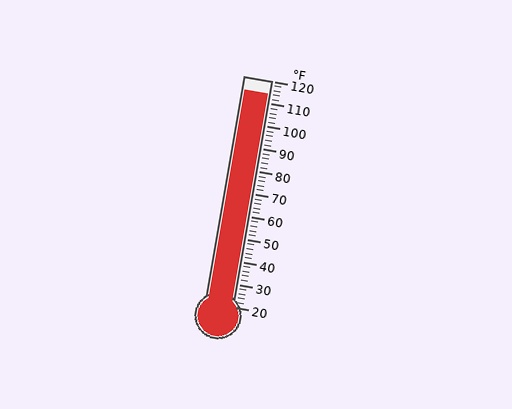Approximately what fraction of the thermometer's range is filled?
The thermometer is filled to approximately 95% of its range.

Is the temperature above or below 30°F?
The temperature is above 30°F.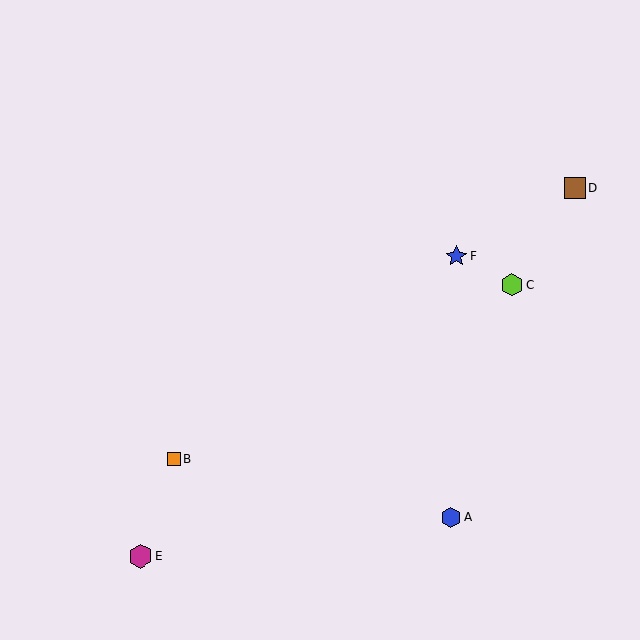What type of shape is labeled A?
Shape A is a blue hexagon.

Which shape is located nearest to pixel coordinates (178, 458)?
The orange square (labeled B) at (174, 459) is nearest to that location.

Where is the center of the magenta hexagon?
The center of the magenta hexagon is at (140, 556).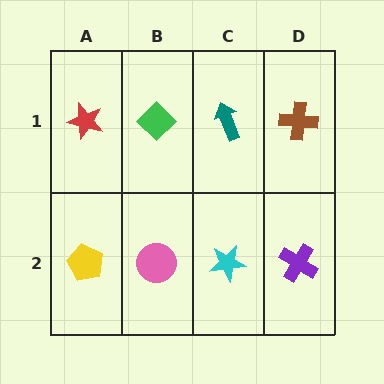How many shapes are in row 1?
4 shapes.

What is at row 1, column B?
A green diamond.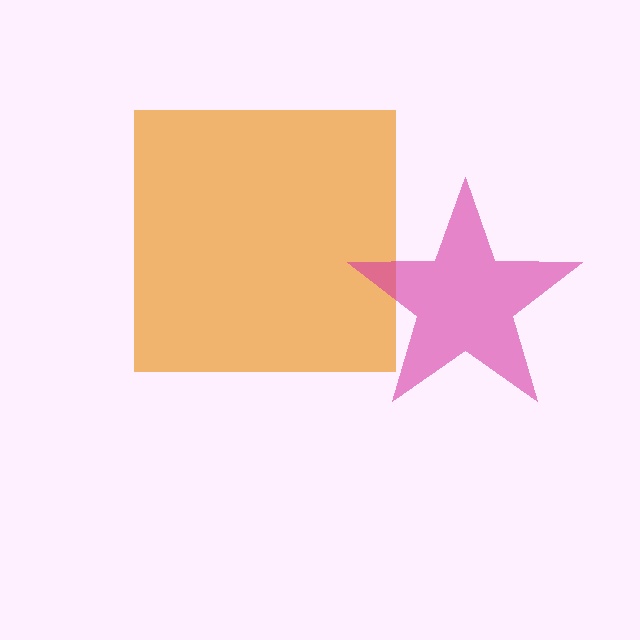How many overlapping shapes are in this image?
There are 2 overlapping shapes in the image.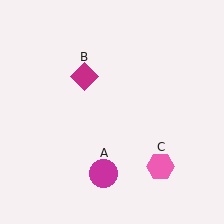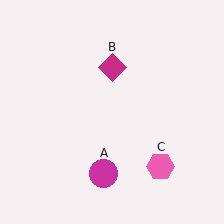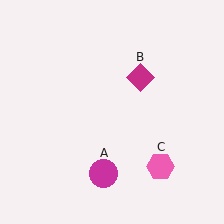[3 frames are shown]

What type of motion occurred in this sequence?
The magenta diamond (object B) rotated clockwise around the center of the scene.